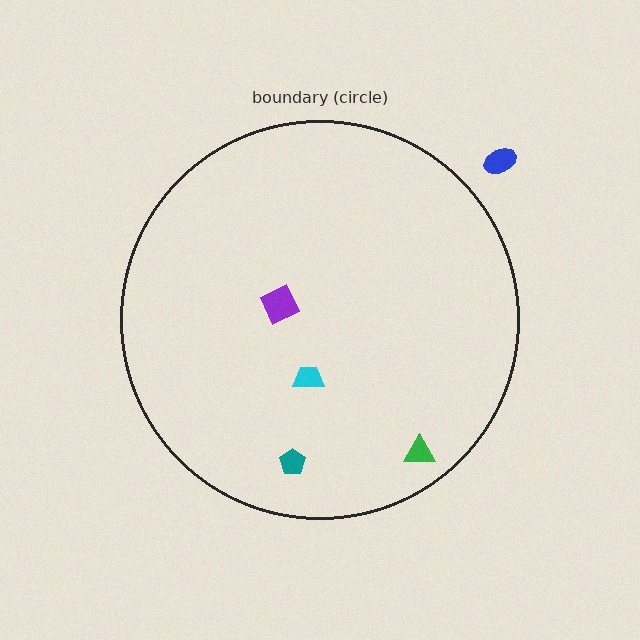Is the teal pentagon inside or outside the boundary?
Inside.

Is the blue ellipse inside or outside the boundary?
Outside.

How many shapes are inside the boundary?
4 inside, 1 outside.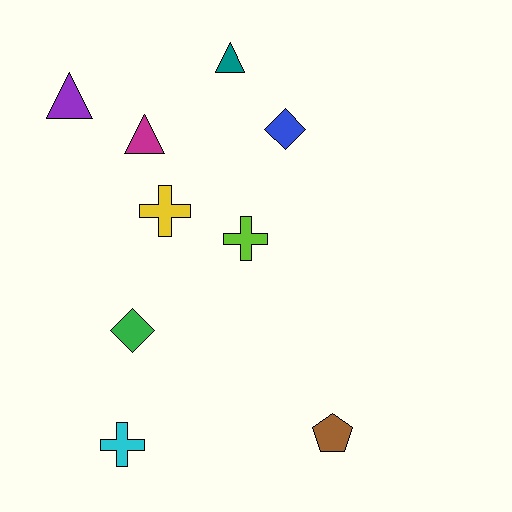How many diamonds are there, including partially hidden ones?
There are 2 diamonds.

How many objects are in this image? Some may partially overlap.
There are 9 objects.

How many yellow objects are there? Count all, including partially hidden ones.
There is 1 yellow object.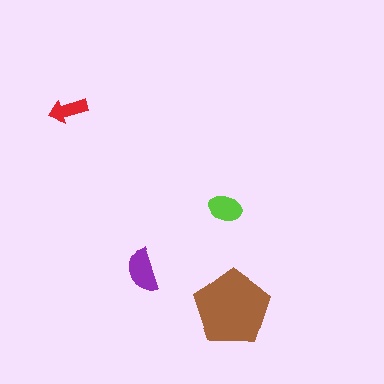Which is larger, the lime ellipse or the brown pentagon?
The brown pentagon.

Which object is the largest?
The brown pentagon.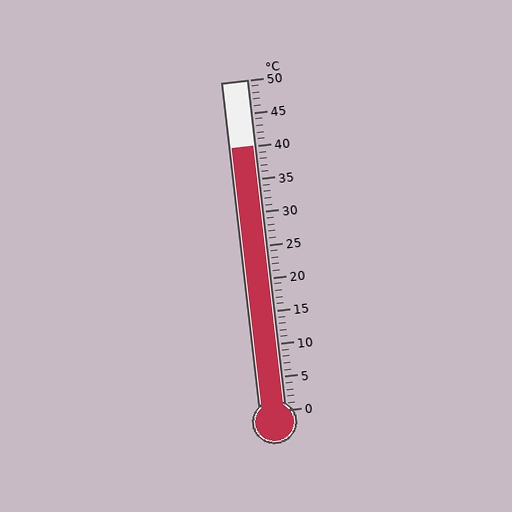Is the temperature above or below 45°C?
The temperature is below 45°C.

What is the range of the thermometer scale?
The thermometer scale ranges from 0°C to 50°C.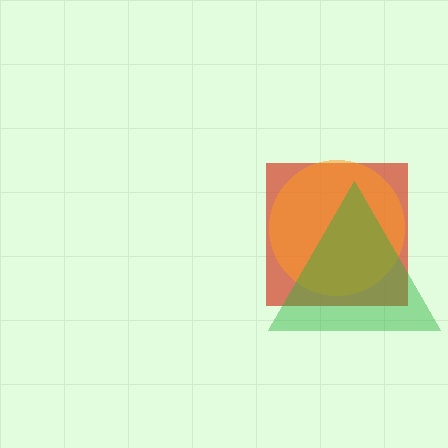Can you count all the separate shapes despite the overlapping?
Yes, there are 3 separate shapes.